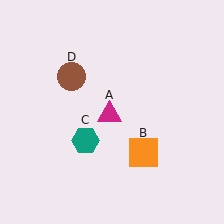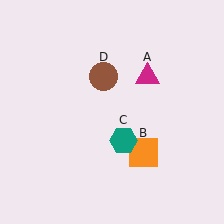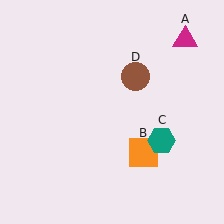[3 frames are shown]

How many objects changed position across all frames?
3 objects changed position: magenta triangle (object A), teal hexagon (object C), brown circle (object D).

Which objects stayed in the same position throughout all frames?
Orange square (object B) remained stationary.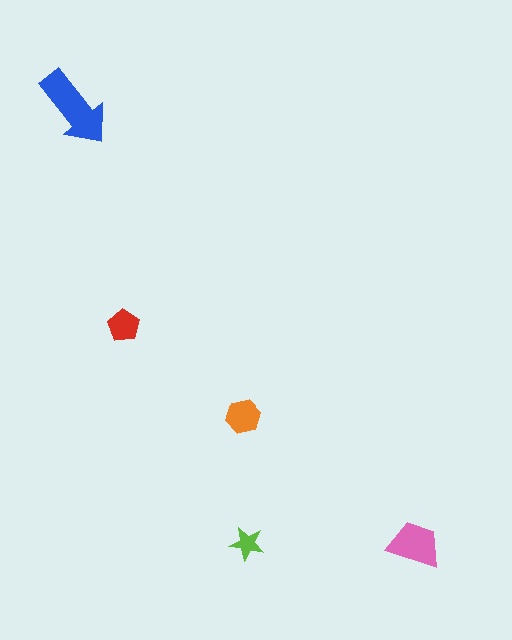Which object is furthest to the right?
The pink trapezoid is rightmost.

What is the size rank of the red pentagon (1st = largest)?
4th.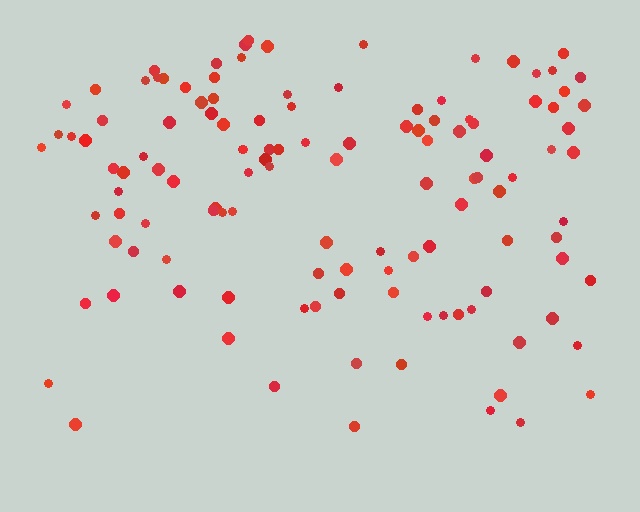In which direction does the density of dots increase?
From bottom to top, with the top side densest.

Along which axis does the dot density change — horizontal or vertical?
Vertical.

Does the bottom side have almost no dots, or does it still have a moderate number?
Still a moderate number, just noticeably fewer than the top.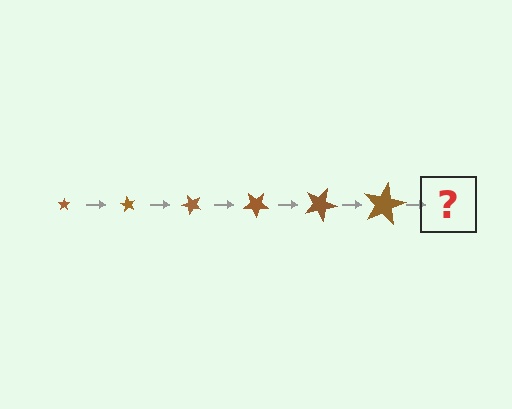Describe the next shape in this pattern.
It should be a star, larger than the previous one and rotated 360 degrees from the start.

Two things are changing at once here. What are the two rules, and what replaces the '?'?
The two rules are that the star grows larger each step and it rotates 60 degrees each step. The '?' should be a star, larger than the previous one and rotated 360 degrees from the start.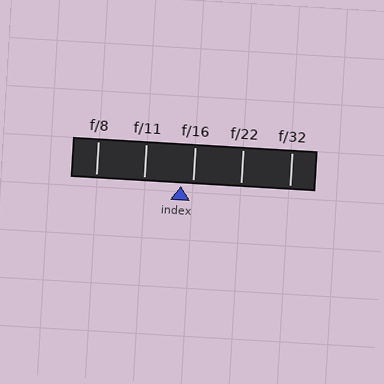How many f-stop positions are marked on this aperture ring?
There are 5 f-stop positions marked.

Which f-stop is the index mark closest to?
The index mark is closest to f/16.